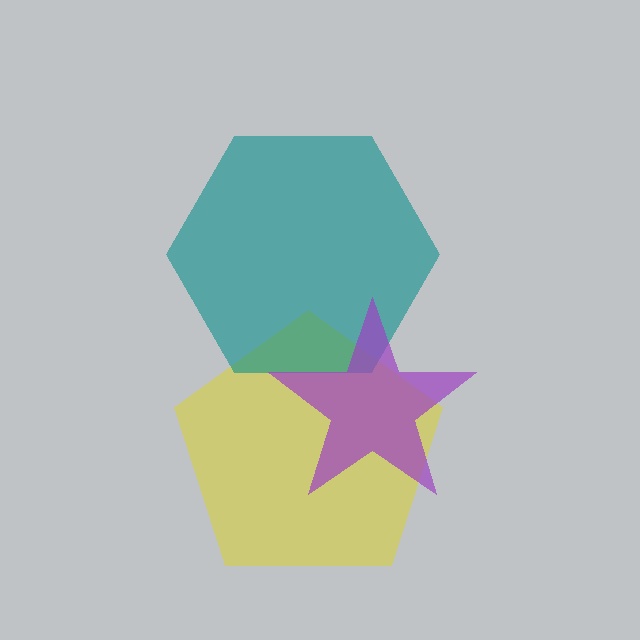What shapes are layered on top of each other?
The layered shapes are: a yellow pentagon, a teal hexagon, a purple star.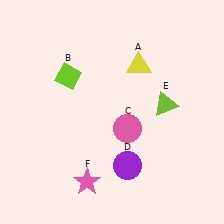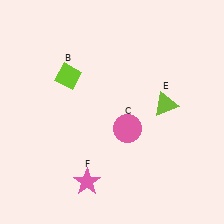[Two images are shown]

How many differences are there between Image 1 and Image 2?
There are 2 differences between the two images.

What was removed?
The purple circle (D), the yellow triangle (A) were removed in Image 2.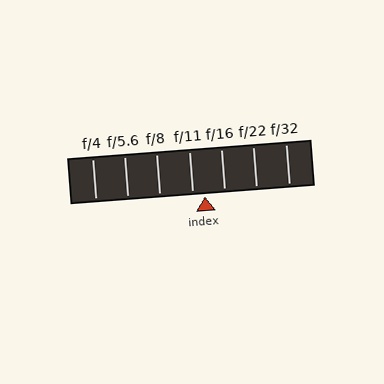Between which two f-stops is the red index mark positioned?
The index mark is between f/11 and f/16.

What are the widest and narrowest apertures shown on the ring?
The widest aperture shown is f/4 and the narrowest is f/32.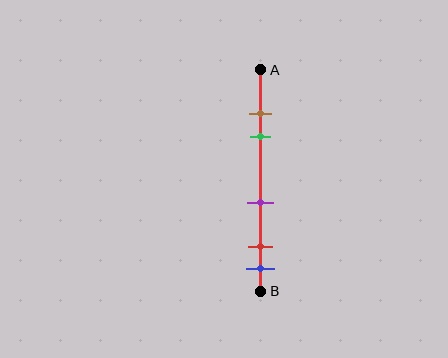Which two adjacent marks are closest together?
The brown and green marks are the closest adjacent pair.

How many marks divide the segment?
There are 5 marks dividing the segment.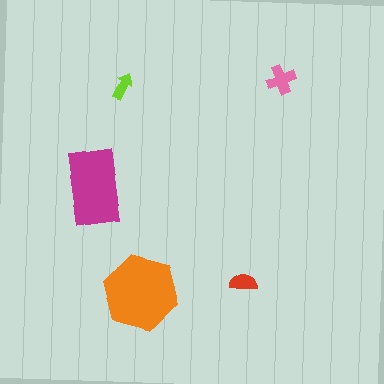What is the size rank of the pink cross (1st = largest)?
3rd.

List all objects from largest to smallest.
The orange hexagon, the magenta rectangle, the pink cross, the red semicircle, the lime arrow.